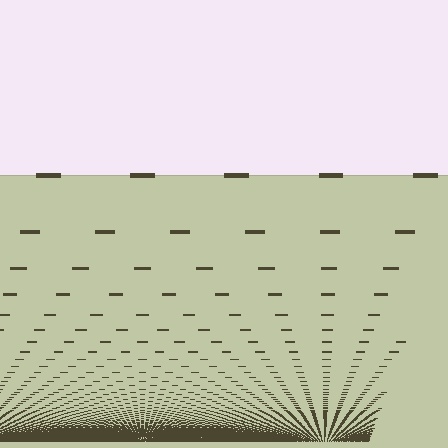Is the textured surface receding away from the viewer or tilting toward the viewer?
The surface appears to tilt toward the viewer. Texture elements get larger and sparser toward the top.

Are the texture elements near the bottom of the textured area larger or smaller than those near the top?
Smaller. The gradient is inverted — elements near the bottom are smaller and denser.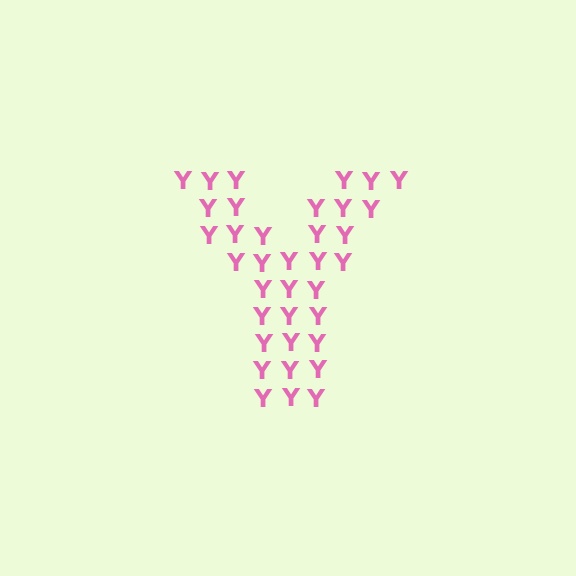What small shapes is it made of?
It is made of small letter Y's.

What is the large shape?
The large shape is the letter Y.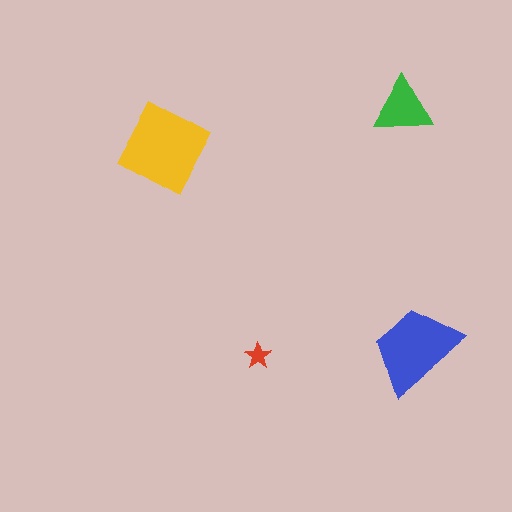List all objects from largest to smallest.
The yellow diamond, the blue trapezoid, the green triangle, the red star.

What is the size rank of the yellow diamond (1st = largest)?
1st.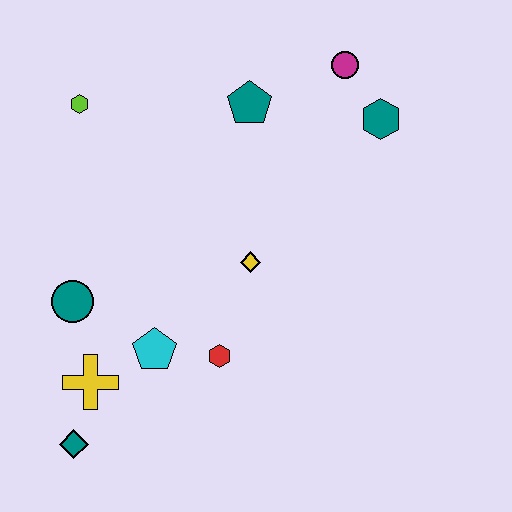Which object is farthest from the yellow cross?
The magenta circle is farthest from the yellow cross.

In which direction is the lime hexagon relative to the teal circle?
The lime hexagon is above the teal circle.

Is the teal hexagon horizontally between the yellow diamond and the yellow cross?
No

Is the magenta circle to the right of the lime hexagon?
Yes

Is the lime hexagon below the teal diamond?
No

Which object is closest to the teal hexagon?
The magenta circle is closest to the teal hexagon.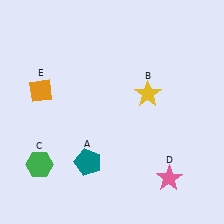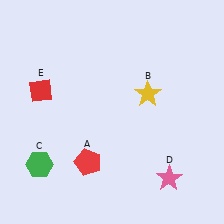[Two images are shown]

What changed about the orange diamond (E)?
In Image 1, E is orange. In Image 2, it changed to red.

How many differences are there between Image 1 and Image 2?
There are 2 differences between the two images.